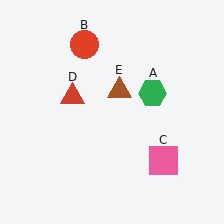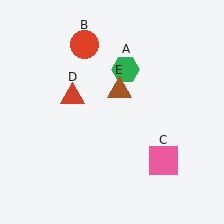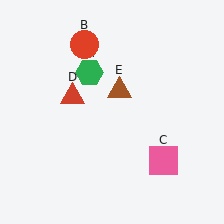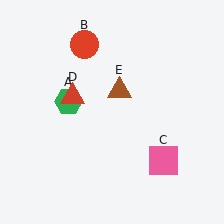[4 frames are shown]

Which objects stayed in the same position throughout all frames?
Red circle (object B) and pink square (object C) and red triangle (object D) and brown triangle (object E) remained stationary.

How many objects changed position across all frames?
1 object changed position: green hexagon (object A).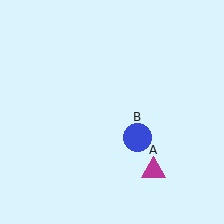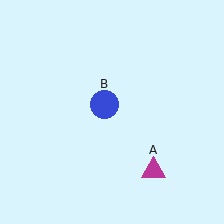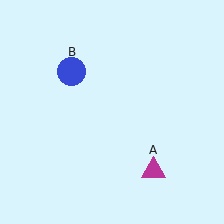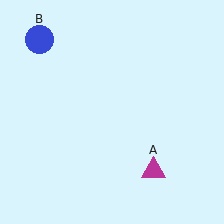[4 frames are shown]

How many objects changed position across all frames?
1 object changed position: blue circle (object B).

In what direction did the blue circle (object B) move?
The blue circle (object B) moved up and to the left.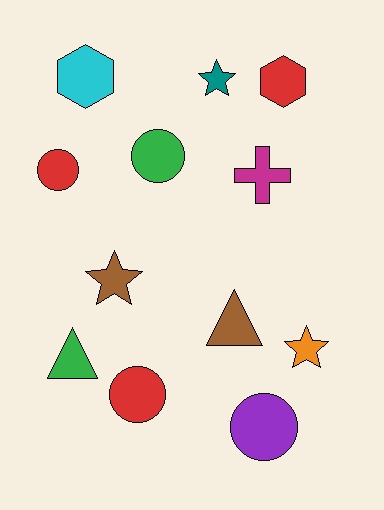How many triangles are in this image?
There are 2 triangles.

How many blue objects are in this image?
There are no blue objects.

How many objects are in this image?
There are 12 objects.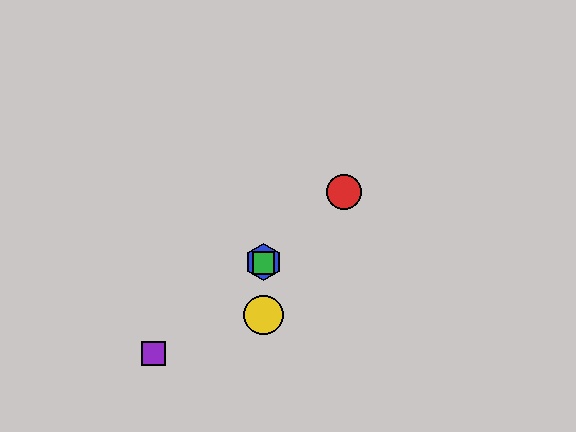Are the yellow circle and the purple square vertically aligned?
No, the yellow circle is at x≈264 and the purple square is at x≈154.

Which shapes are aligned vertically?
The blue hexagon, the green square, the yellow circle are aligned vertically.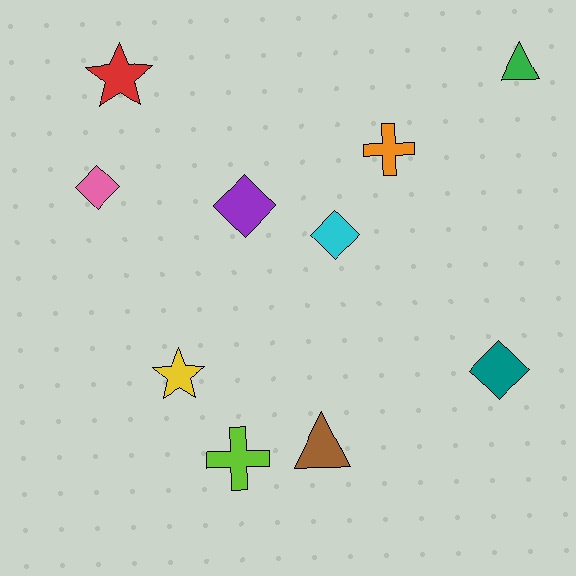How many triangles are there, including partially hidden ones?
There are 2 triangles.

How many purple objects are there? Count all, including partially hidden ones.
There is 1 purple object.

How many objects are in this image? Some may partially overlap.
There are 10 objects.